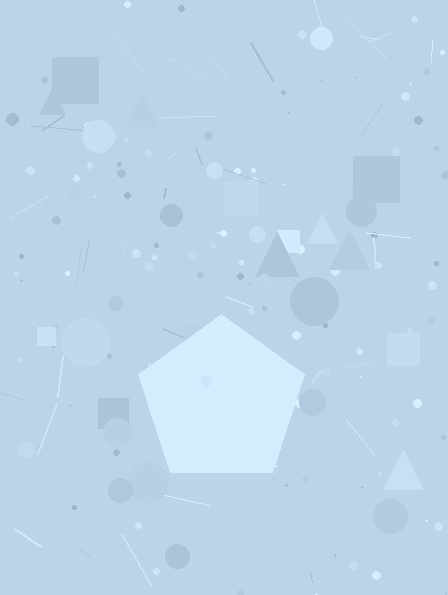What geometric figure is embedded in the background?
A pentagon is embedded in the background.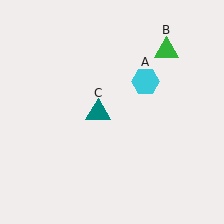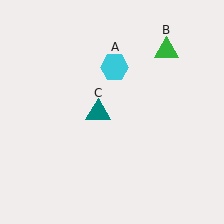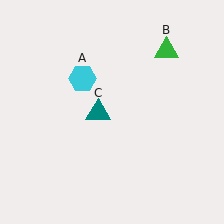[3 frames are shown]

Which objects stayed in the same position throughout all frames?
Green triangle (object B) and teal triangle (object C) remained stationary.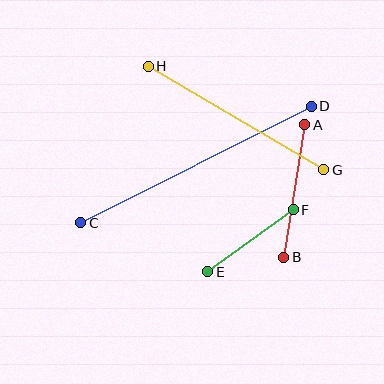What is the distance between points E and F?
The distance is approximately 105 pixels.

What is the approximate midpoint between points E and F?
The midpoint is at approximately (251, 241) pixels.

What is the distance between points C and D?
The distance is approximately 258 pixels.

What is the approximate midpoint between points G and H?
The midpoint is at approximately (236, 118) pixels.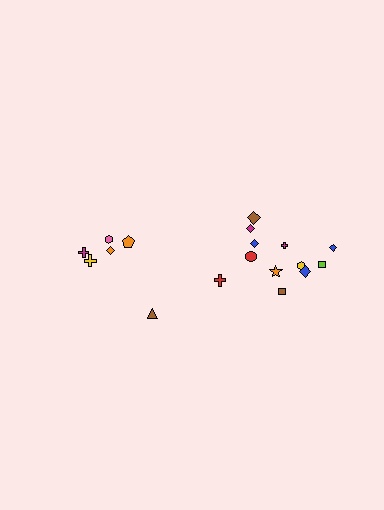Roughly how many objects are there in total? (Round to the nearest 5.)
Roughly 20 objects in total.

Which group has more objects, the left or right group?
The right group.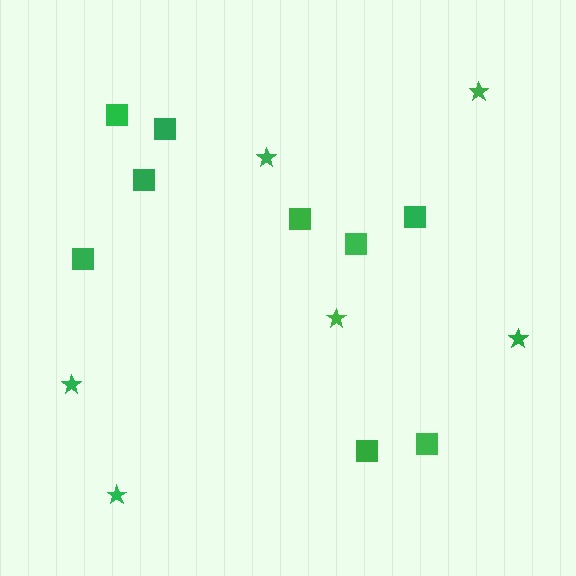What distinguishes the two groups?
There are 2 groups: one group of stars (6) and one group of squares (9).